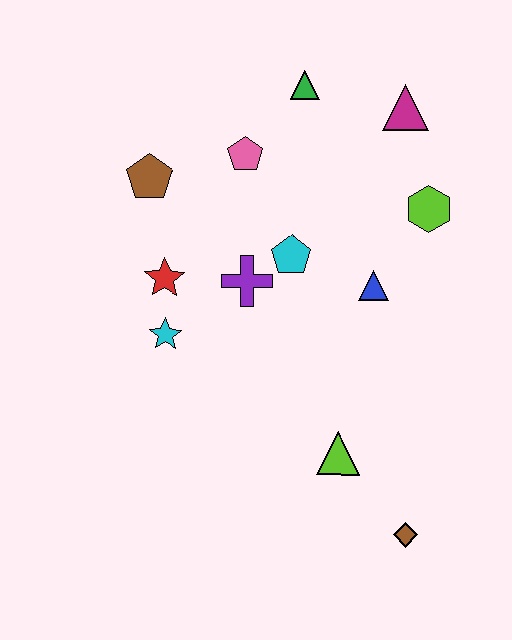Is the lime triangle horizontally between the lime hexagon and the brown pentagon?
Yes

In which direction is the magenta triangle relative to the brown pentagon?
The magenta triangle is to the right of the brown pentagon.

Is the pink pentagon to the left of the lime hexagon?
Yes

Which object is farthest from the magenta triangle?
The brown diamond is farthest from the magenta triangle.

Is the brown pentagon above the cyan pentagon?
Yes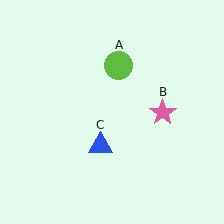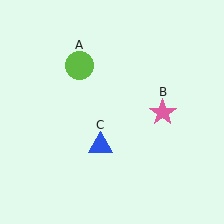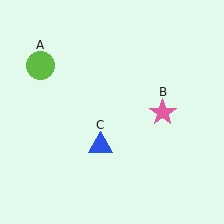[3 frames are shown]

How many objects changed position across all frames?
1 object changed position: lime circle (object A).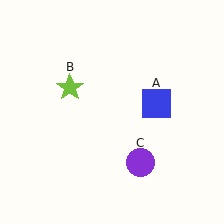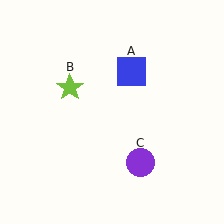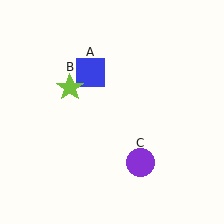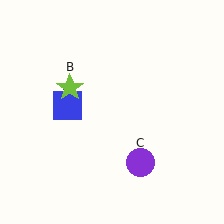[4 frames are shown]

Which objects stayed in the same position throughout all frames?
Lime star (object B) and purple circle (object C) remained stationary.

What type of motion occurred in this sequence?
The blue square (object A) rotated counterclockwise around the center of the scene.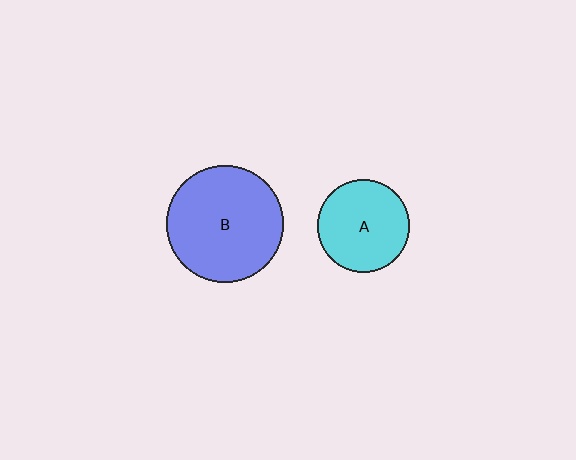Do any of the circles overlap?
No, none of the circles overlap.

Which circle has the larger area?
Circle B (blue).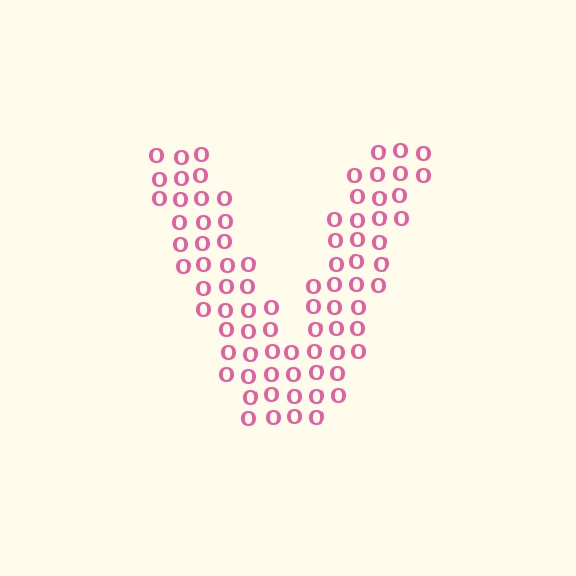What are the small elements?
The small elements are letter O's.